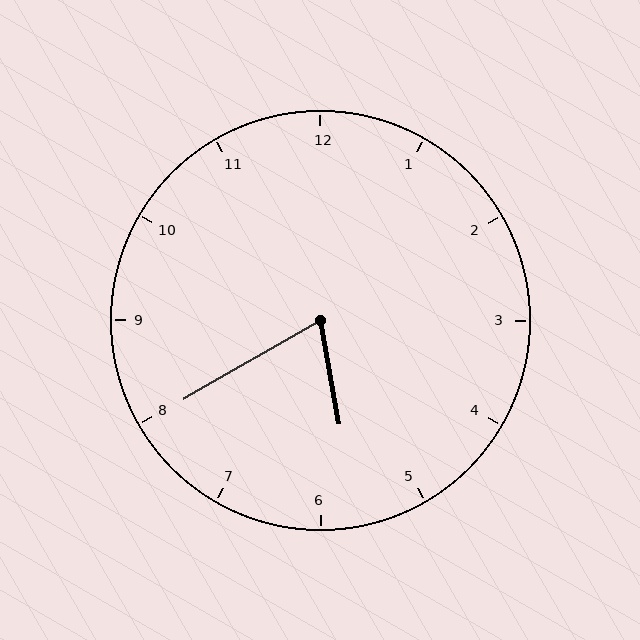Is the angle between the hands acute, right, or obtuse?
It is acute.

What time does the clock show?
5:40.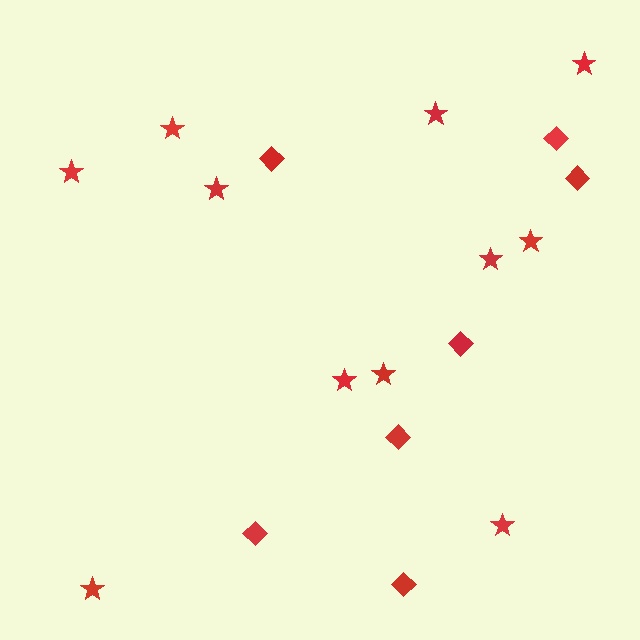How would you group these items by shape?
There are 2 groups: one group of diamonds (7) and one group of stars (11).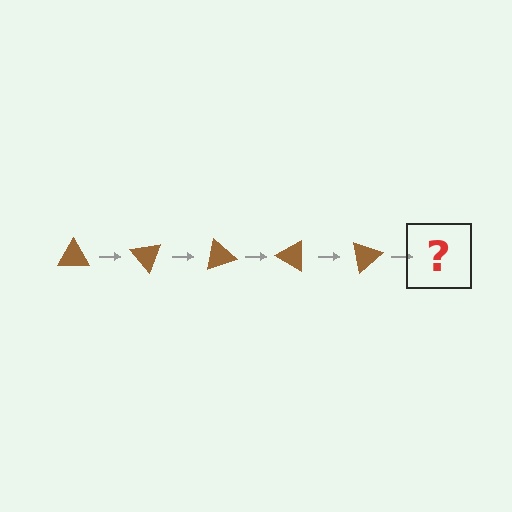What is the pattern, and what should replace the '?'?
The pattern is that the triangle rotates 50 degrees each step. The '?' should be a brown triangle rotated 250 degrees.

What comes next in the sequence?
The next element should be a brown triangle rotated 250 degrees.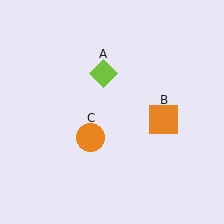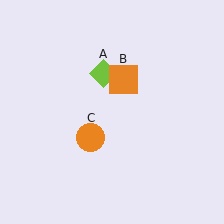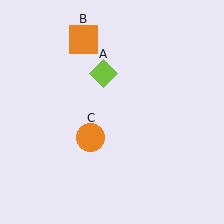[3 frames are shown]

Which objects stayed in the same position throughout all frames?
Lime diamond (object A) and orange circle (object C) remained stationary.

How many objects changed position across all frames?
1 object changed position: orange square (object B).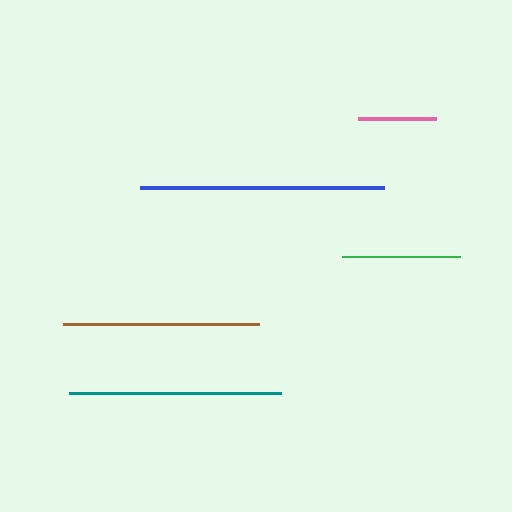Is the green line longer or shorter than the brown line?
The brown line is longer than the green line.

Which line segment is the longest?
The blue line is the longest at approximately 243 pixels.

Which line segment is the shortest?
The pink line is the shortest at approximately 78 pixels.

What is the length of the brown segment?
The brown segment is approximately 196 pixels long.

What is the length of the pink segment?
The pink segment is approximately 78 pixels long.